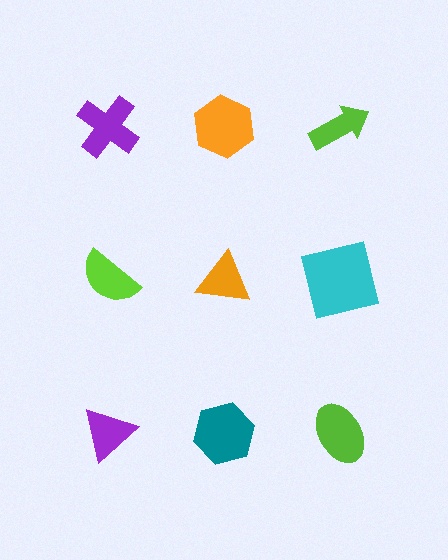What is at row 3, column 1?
A purple triangle.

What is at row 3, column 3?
A lime ellipse.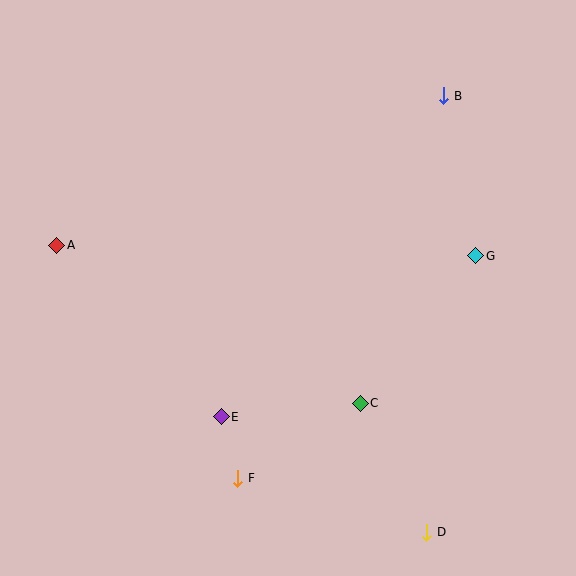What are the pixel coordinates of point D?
Point D is at (427, 532).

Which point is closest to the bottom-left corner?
Point F is closest to the bottom-left corner.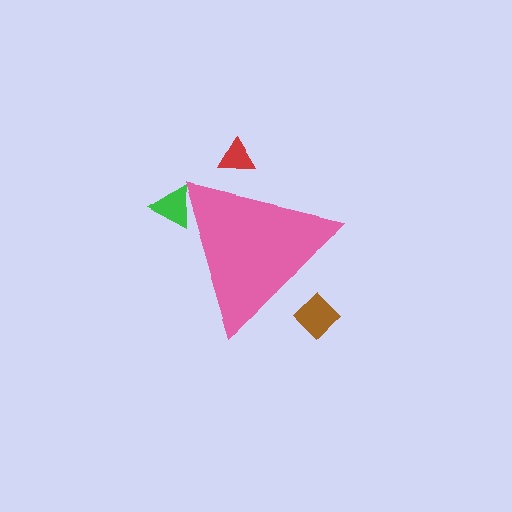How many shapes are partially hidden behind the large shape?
3 shapes are partially hidden.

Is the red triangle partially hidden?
Yes, the red triangle is partially hidden behind the pink triangle.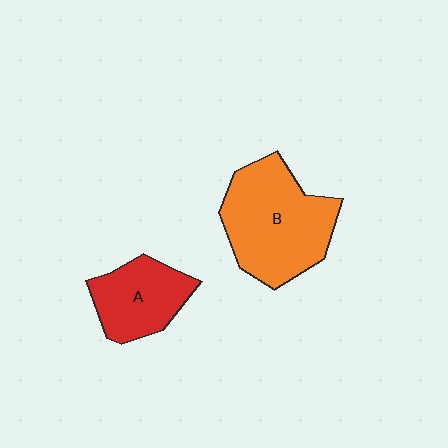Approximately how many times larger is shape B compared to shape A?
Approximately 1.7 times.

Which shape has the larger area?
Shape B (orange).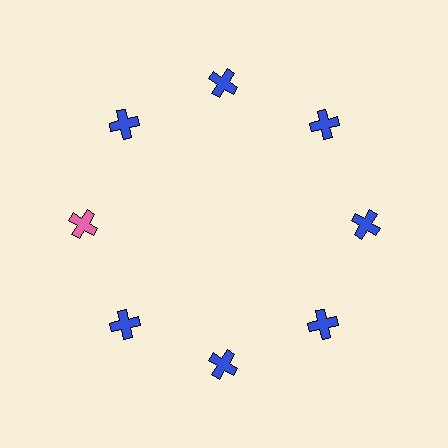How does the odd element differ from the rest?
It has a different color: pink instead of blue.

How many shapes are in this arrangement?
There are 8 shapes arranged in a ring pattern.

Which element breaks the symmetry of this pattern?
The pink cross at roughly the 9 o'clock position breaks the symmetry. All other shapes are blue crosses.